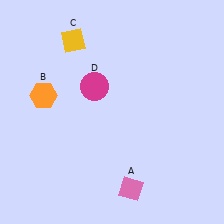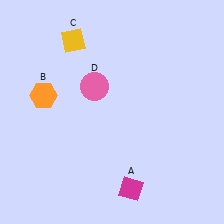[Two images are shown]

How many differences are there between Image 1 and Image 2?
There are 2 differences between the two images.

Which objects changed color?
A changed from pink to magenta. D changed from magenta to pink.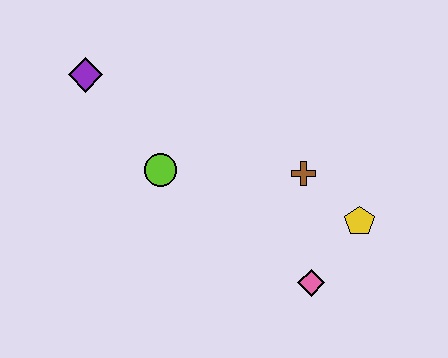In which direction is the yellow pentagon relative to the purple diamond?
The yellow pentagon is to the right of the purple diamond.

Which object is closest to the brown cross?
The yellow pentagon is closest to the brown cross.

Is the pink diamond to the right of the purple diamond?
Yes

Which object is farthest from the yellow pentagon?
The purple diamond is farthest from the yellow pentagon.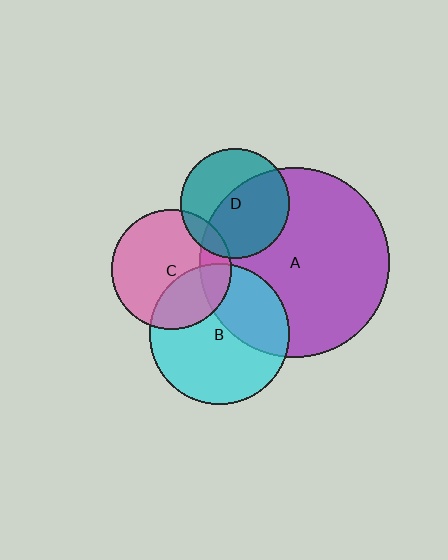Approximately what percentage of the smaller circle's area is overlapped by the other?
Approximately 10%.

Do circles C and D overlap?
Yes.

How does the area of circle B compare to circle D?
Approximately 1.6 times.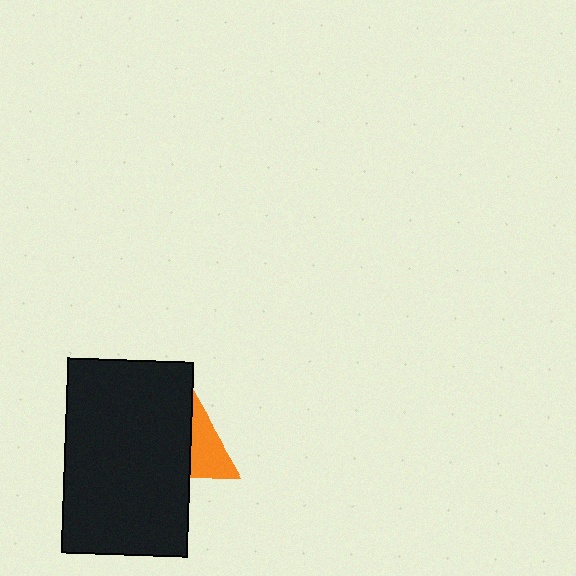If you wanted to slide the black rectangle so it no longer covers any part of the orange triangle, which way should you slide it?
Slide it left — that is the most direct way to separate the two shapes.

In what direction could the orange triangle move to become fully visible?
The orange triangle could move right. That would shift it out from behind the black rectangle entirely.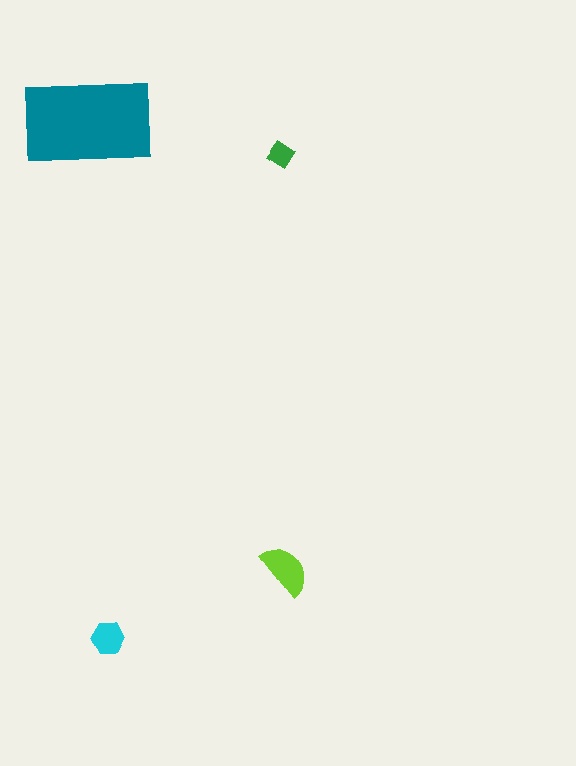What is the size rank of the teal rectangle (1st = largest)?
1st.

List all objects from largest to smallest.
The teal rectangle, the lime semicircle, the cyan hexagon, the green diamond.